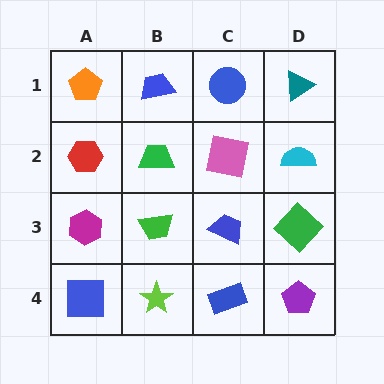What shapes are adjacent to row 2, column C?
A blue circle (row 1, column C), a blue trapezoid (row 3, column C), a green trapezoid (row 2, column B), a cyan semicircle (row 2, column D).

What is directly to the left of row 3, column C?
A green trapezoid.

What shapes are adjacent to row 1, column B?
A green trapezoid (row 2, column B), an orange pentagon (row 1, column A), a blue circle (row 1, column C).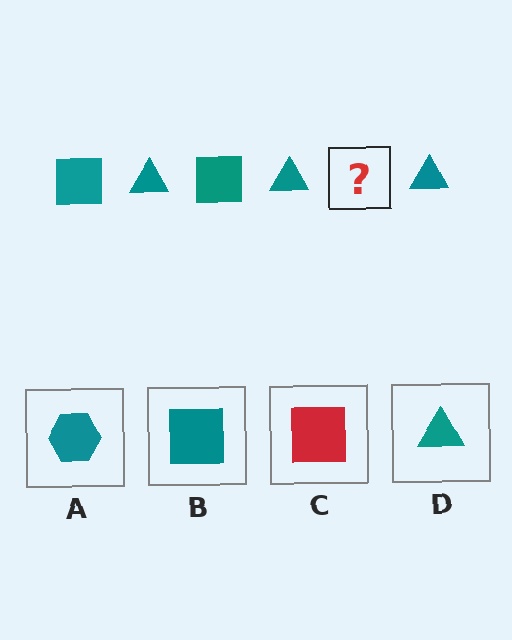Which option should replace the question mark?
Option B.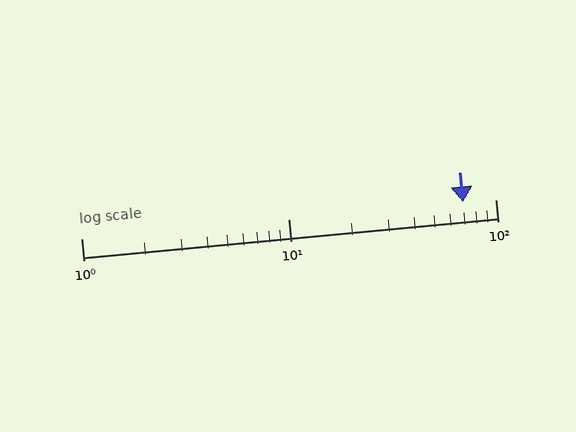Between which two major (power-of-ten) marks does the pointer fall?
The pointer is between 10 and 100.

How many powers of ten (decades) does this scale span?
The scale spans 2 decades, from 1 to 100.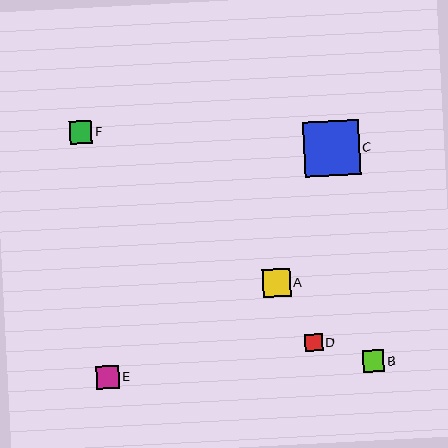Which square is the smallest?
Square D is the smallest with a size of approximately 17 pixels.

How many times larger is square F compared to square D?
Square F is approximately 1.3 times the size of square D.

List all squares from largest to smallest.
From largest to smallest: C, A, E, F, B, D.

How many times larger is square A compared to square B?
Square A is approximately 1.3 times the size of square B.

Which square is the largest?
Square C is the largest with a size of approximately 56 pixels.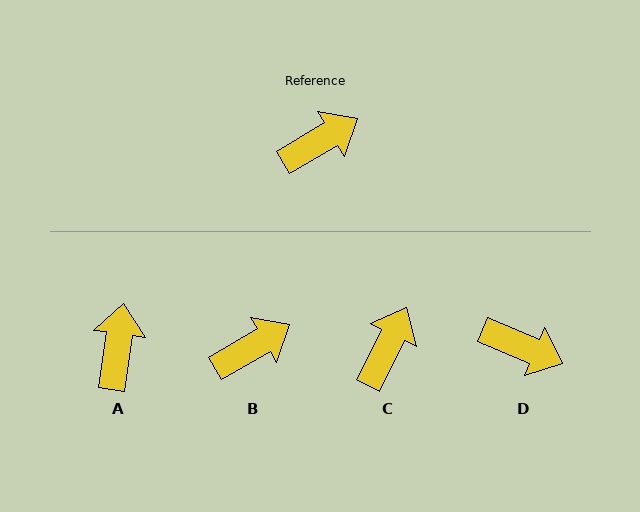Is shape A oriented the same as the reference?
No, it is off by about 51 degrees.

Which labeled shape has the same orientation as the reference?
B.